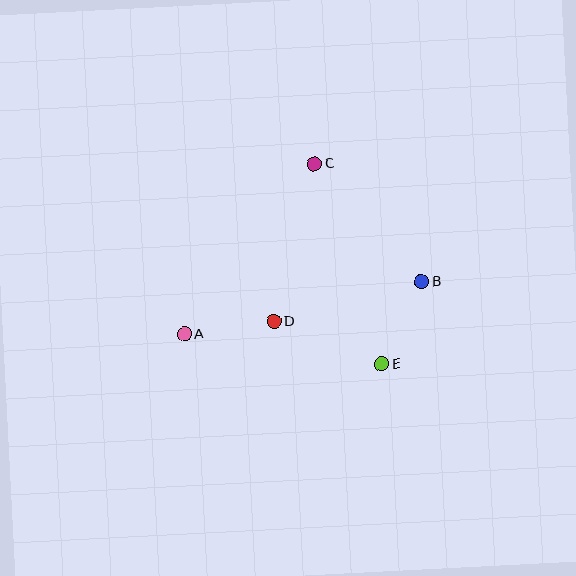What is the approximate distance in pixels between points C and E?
The distance between C and E is approximately 211 pixels.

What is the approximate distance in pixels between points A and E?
The distance between A and E is approximately 200 pixels.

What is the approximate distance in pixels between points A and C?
The distance between A and C is approximately 214 pixels.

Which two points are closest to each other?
Points A and D are closest to each other.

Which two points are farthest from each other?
Points A and B are farthest from each other.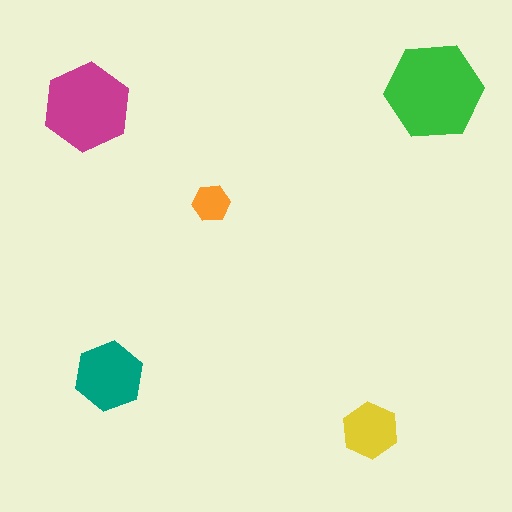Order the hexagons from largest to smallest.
the green one, the magenta one, the teal one, the yellow one, the orange one.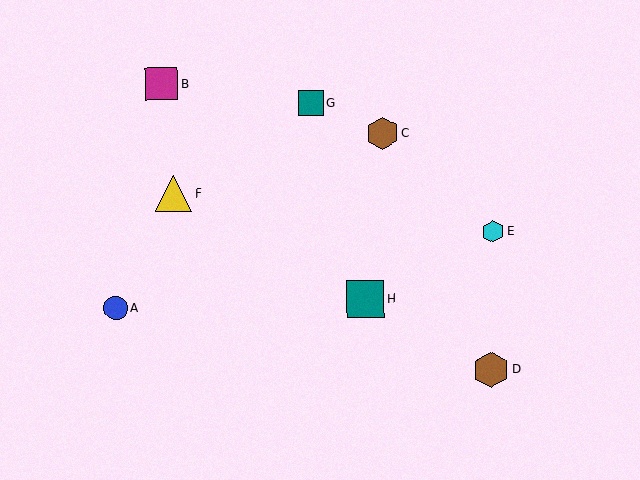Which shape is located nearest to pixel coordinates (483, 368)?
The brown hexagon (labeled D) at (491, 370) is nearest to that location.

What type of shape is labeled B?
Shape B is a magenta square.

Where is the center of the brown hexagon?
The center of the brown hexagon is at (382, 134).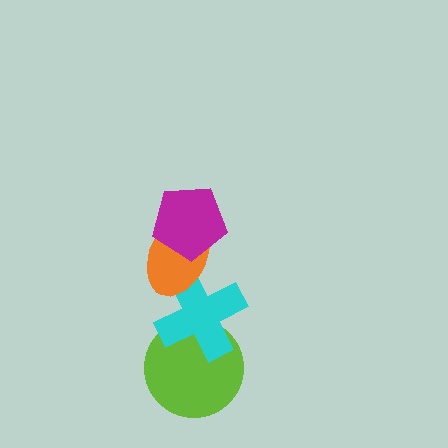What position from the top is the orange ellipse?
The orange ellipse is 2nd from the top.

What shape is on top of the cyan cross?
The orange ellipse is on top of the cyan cross.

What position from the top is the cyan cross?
The cyan cross is 3rd from the top.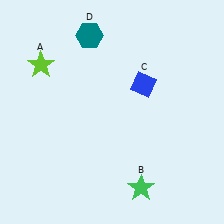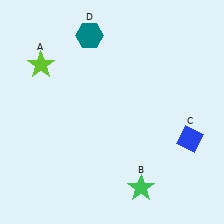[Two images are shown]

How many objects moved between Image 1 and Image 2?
1 object moved between the two images.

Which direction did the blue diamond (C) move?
The blue diamond (C) moved down.